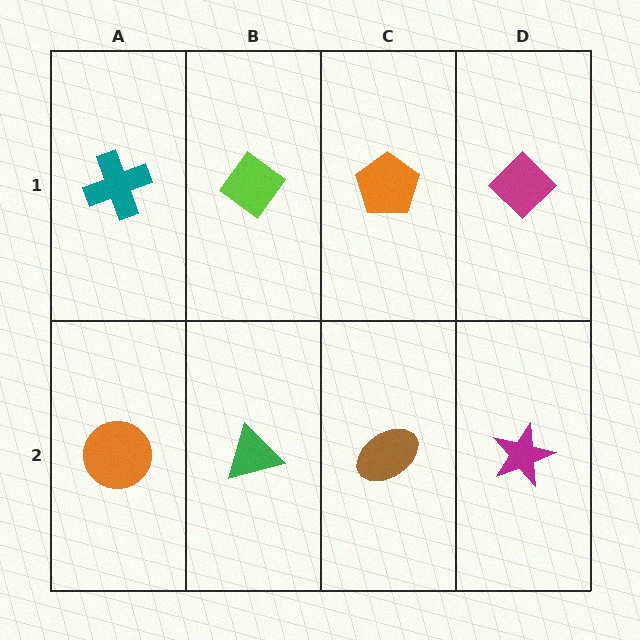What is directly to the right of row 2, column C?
A magenta star.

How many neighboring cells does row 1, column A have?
2.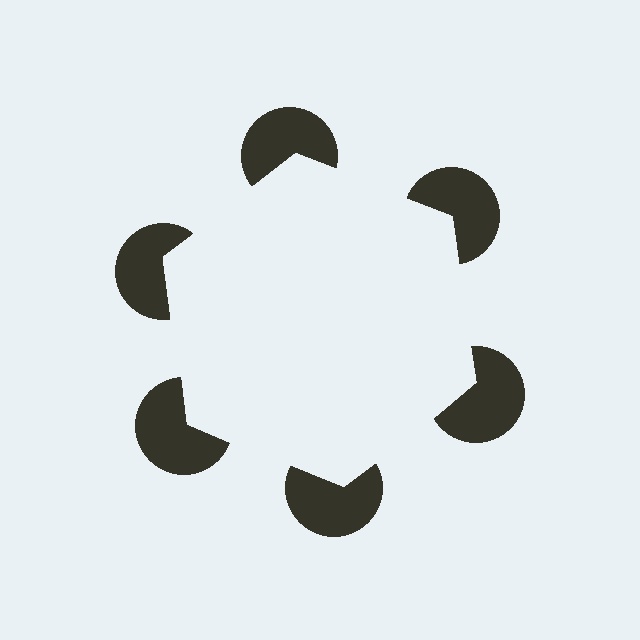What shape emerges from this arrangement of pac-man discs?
An illusory hexagon — its edges are inferred from the aligned wedge cuts in the pac-man discs, not physically drawn.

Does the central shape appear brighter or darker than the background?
It typically appears slightly brighter than the background, even though no actual brightness change is drawn.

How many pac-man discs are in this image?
There are 6 — one at each vertex of the illusory hexagon.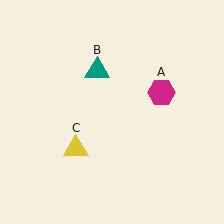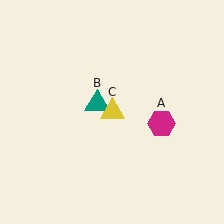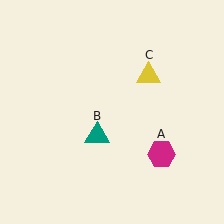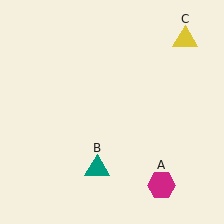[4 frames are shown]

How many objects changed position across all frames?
3 objects changed position: magenta hexagon (object A), teal triangle (object B), yellow triangle (object C).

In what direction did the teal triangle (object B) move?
The teal triangle (object B) moved down.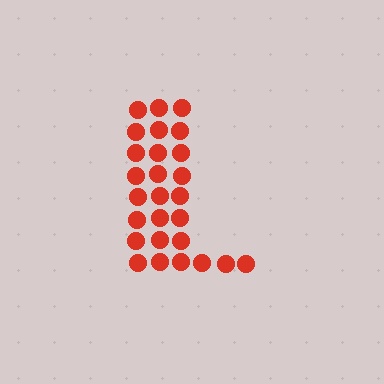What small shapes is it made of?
It is made of small circles.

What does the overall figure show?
The overall figure shows the letter L.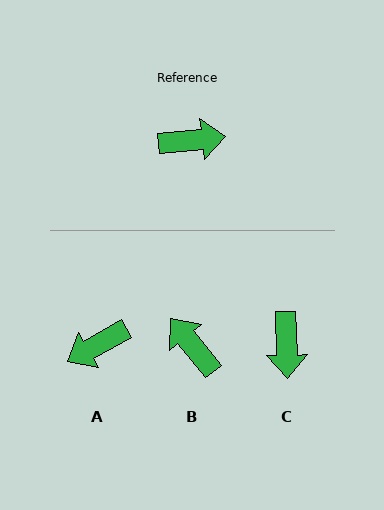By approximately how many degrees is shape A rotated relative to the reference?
Approximately 157 degrees clockwise.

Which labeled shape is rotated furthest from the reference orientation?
A, about 157 degrees away.